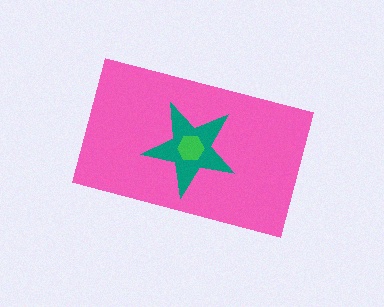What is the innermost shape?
The green hexagon.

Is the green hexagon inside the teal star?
Yes.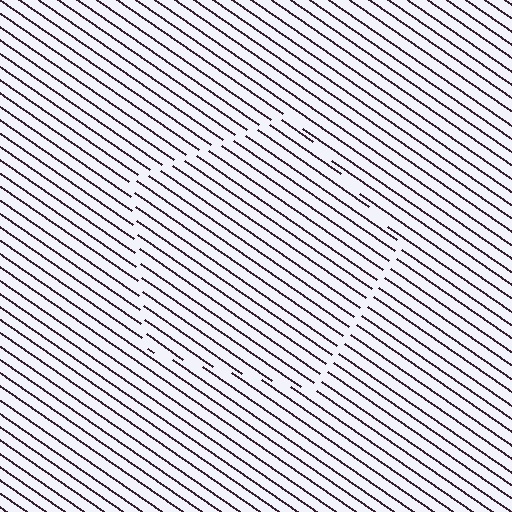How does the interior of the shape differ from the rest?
The interior of the shape contains the same grating, shifted by half a period — the contour is defined by the phase discontinuity where line-ends from the inner and outer gratings abut.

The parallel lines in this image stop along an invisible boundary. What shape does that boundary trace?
An illusory pentagon. The interior of the shape contains the same grating, shifted by half a period — the contour is defined by the phase discontinuity where line-ends from the inner and outer gratings abut.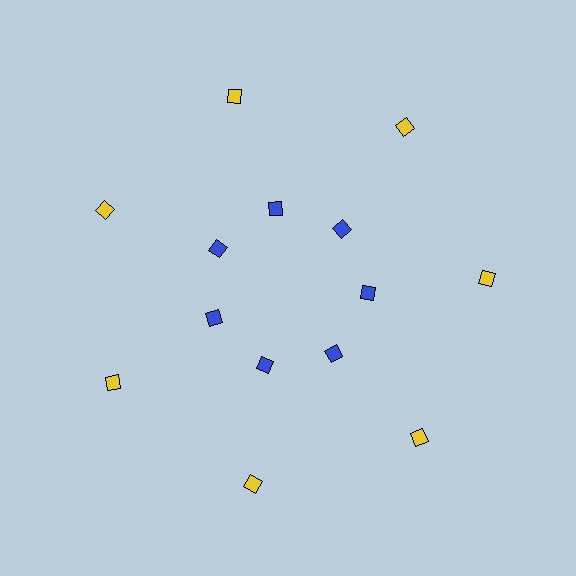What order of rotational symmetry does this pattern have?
This pattern has 7-fold rotational symmetry.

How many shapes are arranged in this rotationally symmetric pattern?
There are 14 shapes, arranged in 7 groups of 2.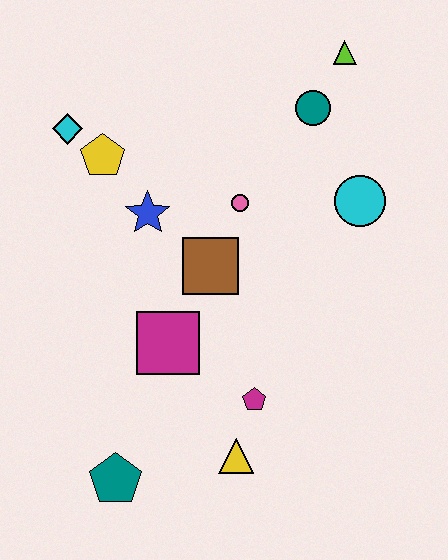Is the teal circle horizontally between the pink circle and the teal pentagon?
No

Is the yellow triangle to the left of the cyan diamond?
No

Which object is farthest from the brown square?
The lime triangle is farthest from the brown square.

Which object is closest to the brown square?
The pink circle is closest to the brown square.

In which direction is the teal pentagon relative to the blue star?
The teal pentagon is below the blue star.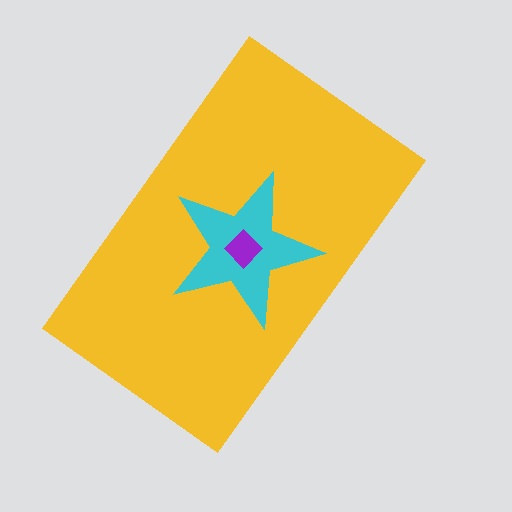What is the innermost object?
The purple diamond.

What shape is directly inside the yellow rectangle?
The cyan star.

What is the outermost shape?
The yellow rectangle.